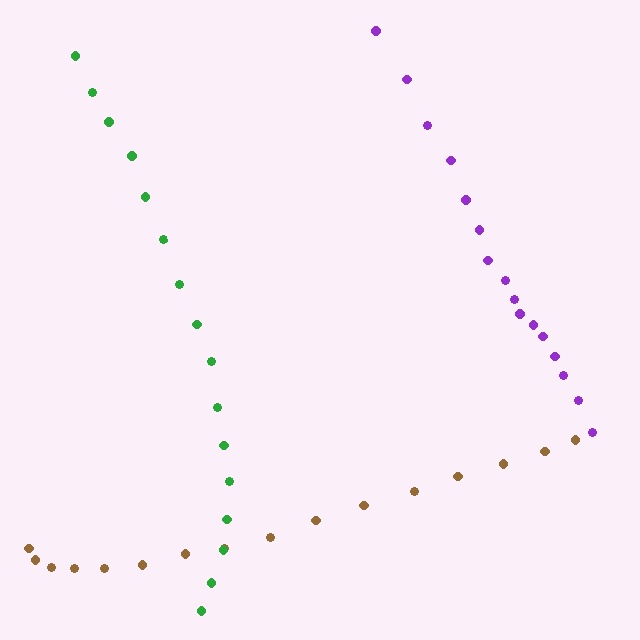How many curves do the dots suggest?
There are 3 distinct paths.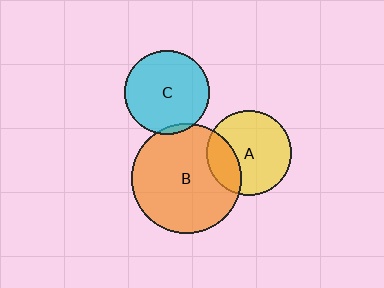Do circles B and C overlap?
Yes.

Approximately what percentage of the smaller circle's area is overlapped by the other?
Approximately 5%.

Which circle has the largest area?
Circle B (orange).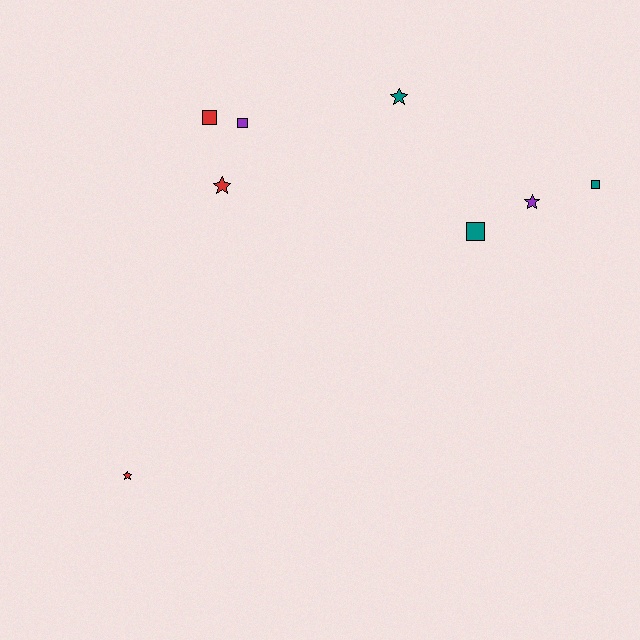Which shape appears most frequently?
Square, with 4 objects.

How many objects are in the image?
There are 8 objects.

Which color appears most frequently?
Teal, with 3 objects.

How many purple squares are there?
There is 1 purple square.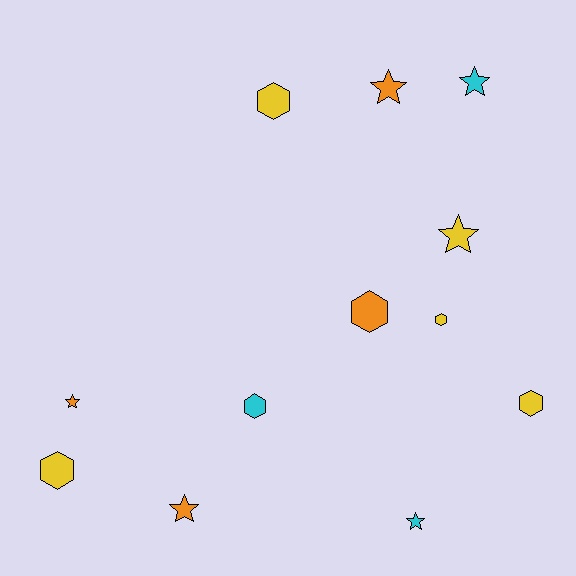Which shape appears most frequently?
Star, with 6 objects.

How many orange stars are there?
There are 3 orange stars.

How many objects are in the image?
There are 12 objects.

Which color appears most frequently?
Yellow, with 5 objects.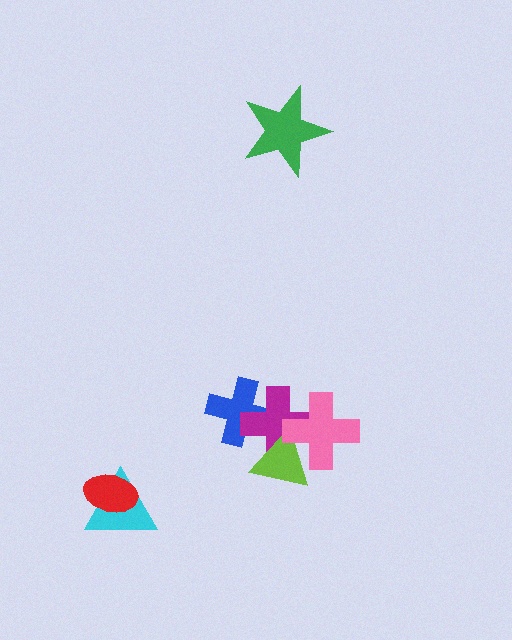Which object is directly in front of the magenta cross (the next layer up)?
The lime triangle is directly in front of the magenta cross.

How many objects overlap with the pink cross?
2 objects overlap with the pink cross.